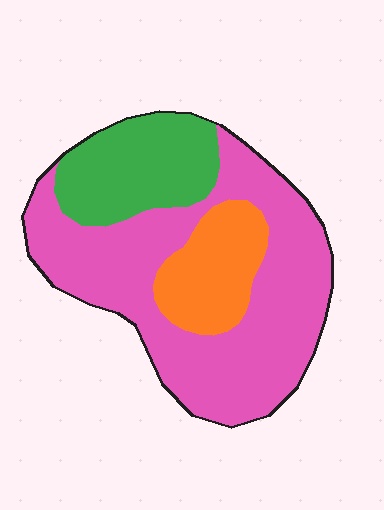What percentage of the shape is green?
Green covers around 20% of the shape.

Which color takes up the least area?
Orange, at roughly 15%.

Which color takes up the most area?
Pink, at roughly 60%.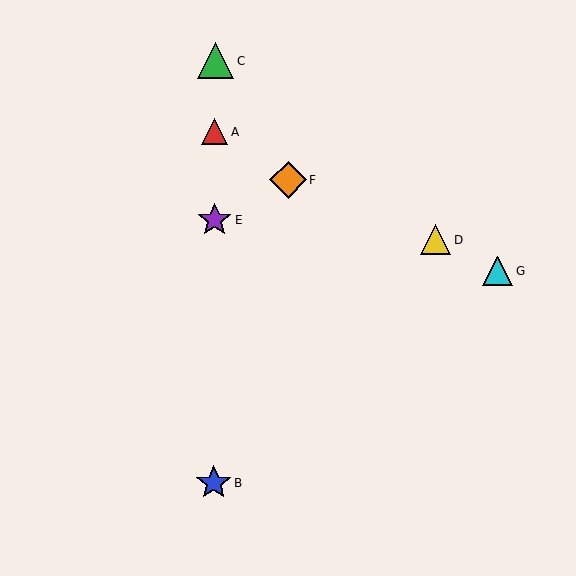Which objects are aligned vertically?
Objects A, B, C, E are aligned vertically.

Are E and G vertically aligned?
No, E is at x≈215 and G is at x≈498.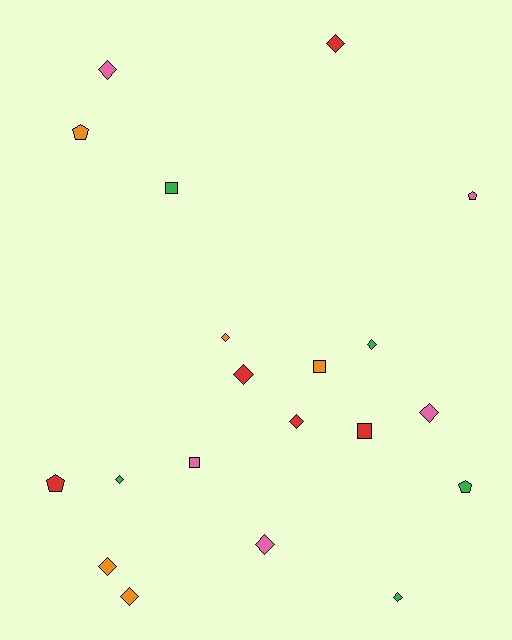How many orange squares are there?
There is 1 orange square.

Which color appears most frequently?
Red, with 5 objects.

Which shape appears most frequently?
Diamond, with 12 objects.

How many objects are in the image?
There are 20 objects.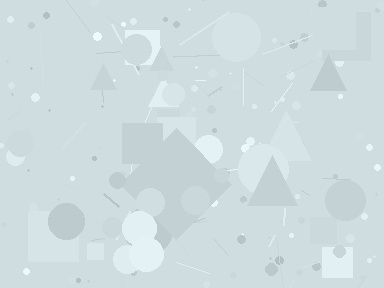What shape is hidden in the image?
A diamond is hidden in the image.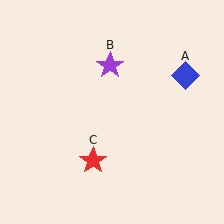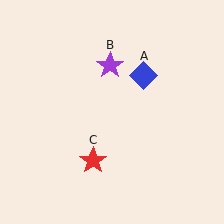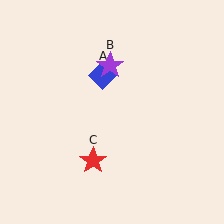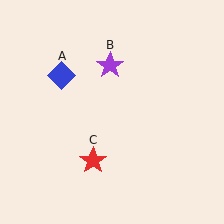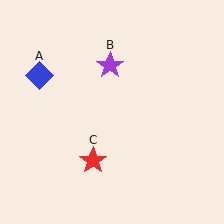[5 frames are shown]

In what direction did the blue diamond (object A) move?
The blue diamond (object A) moved left.